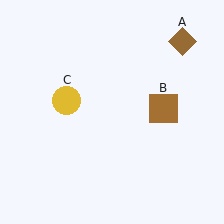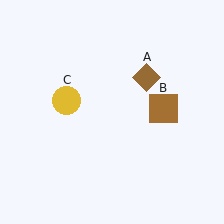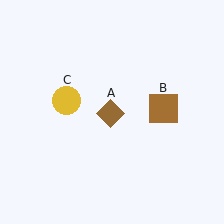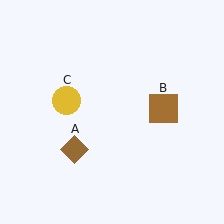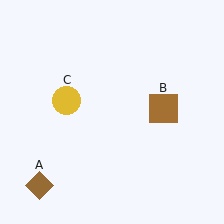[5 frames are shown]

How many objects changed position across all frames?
1 object changed position: brown diamond (object A).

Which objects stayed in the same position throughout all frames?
Brown square (object B) and yellow circle (object C) remained stationary.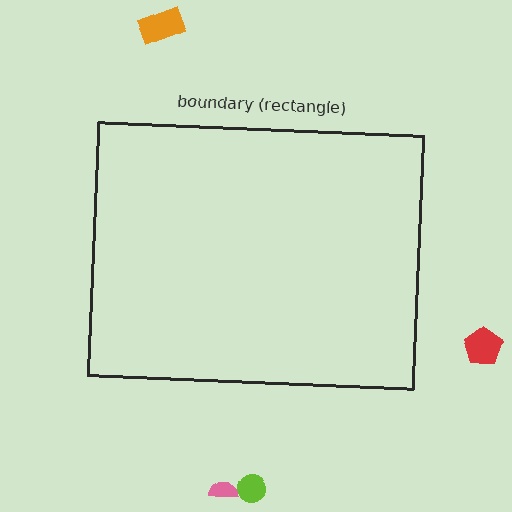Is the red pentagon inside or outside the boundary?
Outside.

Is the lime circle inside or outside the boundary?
Outside.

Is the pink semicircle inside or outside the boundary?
Outside.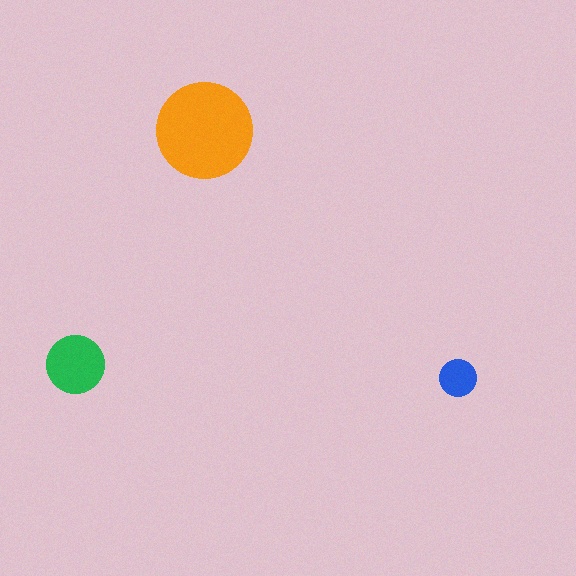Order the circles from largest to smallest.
the orange one, the green one, the blue one.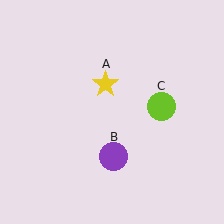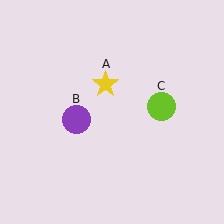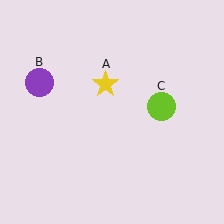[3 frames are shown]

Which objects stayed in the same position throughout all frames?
Yellow star (object A) and lime circle (object C) remained stationary.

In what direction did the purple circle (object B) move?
The purple circle (object B) moved up and to the left.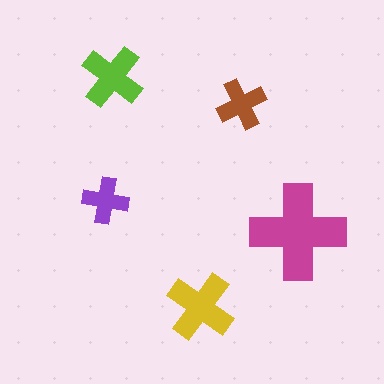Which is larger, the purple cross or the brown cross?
The brown one.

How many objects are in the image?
There are 5 objects in the image.